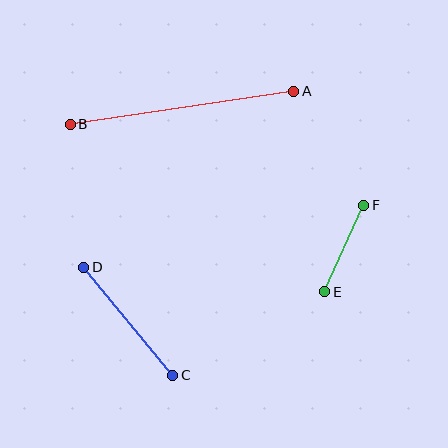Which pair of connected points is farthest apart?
Points A and B are farthest apart.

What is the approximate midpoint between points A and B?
The midpoint is at approximately (182, 108) pixels.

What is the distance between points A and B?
The distance is approximately 226 pixels.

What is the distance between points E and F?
The distance is approximately 95 pixels.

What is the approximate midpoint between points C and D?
The midpoint is at approximately (128, 321) pixels.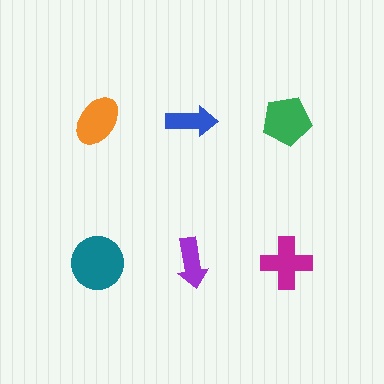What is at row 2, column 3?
A magenta cross.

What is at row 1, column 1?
An orange ellipse.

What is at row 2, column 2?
A purple arrow.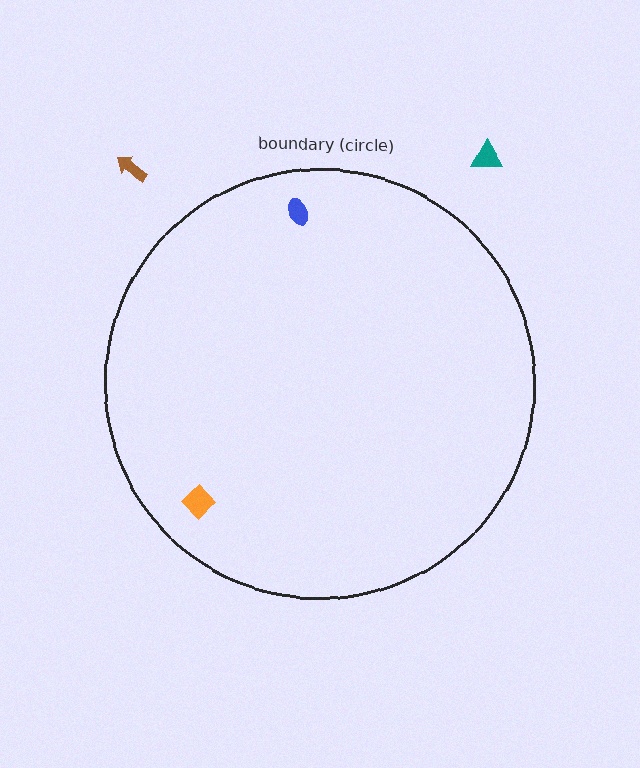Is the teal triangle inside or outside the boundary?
Outside.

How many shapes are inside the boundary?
2 inside, 2 outside.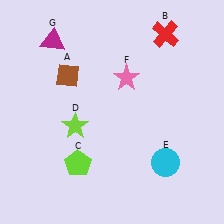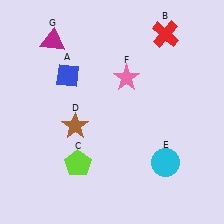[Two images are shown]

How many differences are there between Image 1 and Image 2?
There are 2 differences between the two images.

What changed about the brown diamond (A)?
In Image 1, A is brown. In Image 2, it changed to blue.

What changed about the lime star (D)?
In Image 1, D is lime. In Image 2, it changed to brown.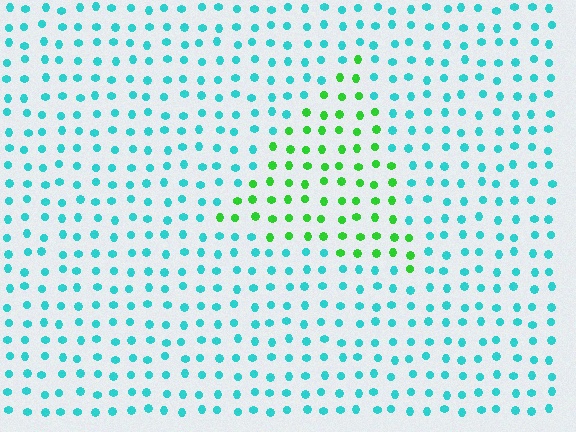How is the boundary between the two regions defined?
The boundary is defined purely by a slight shift in hue (about 58 degrees). Spacing, size, and orientation are identical on both sides.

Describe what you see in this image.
The image is filled with small cyan elements in a uniform arrangement. A triangle-shaped region is visible where the elements are tinted to a slightly different hue, forming a subtle color boundary.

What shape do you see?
I see a triangle.